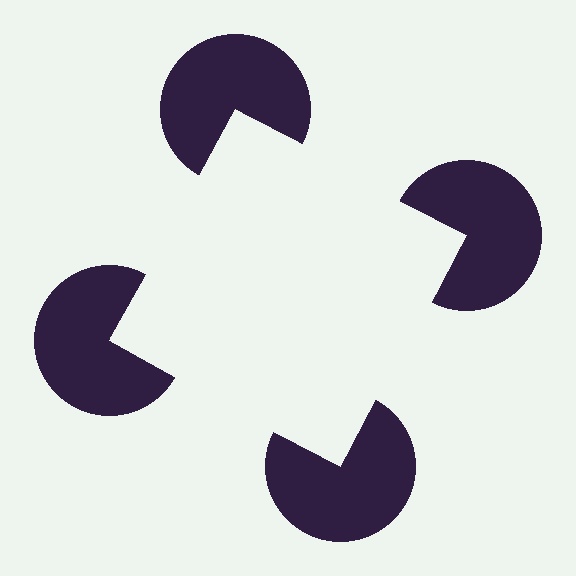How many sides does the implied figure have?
4 sides.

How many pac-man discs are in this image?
There are 4 — one at each vertex of the illusory square.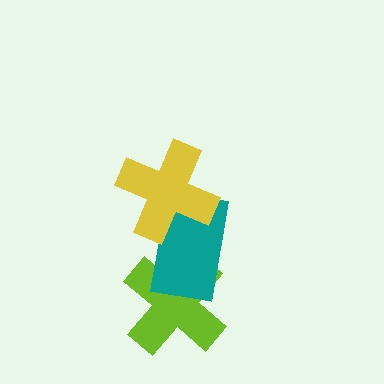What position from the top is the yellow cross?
The yellow cross is 1st from the top.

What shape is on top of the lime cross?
The teal rectangle is on top of the lime cross.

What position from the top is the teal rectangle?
The teal rectangle is 2nd from the top.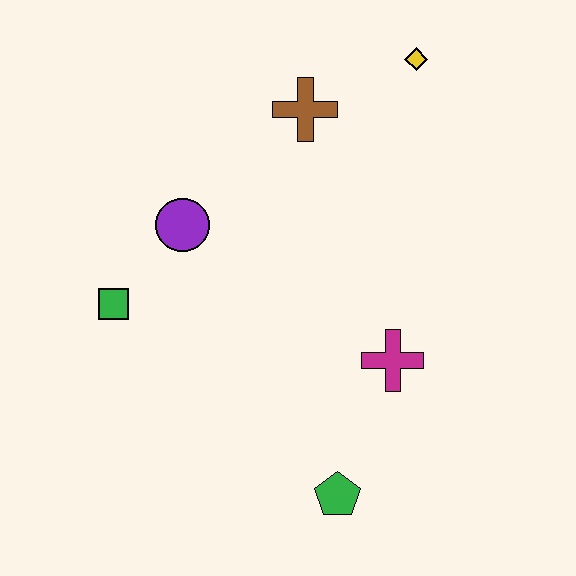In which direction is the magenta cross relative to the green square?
The magenta cross is to the right of the green square.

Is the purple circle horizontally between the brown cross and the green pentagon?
No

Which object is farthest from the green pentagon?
The yellow diamond is farthest from the green pentagon.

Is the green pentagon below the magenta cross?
Yes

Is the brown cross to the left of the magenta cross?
Yes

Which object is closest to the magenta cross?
The green pentagon is closest to the magenta cross.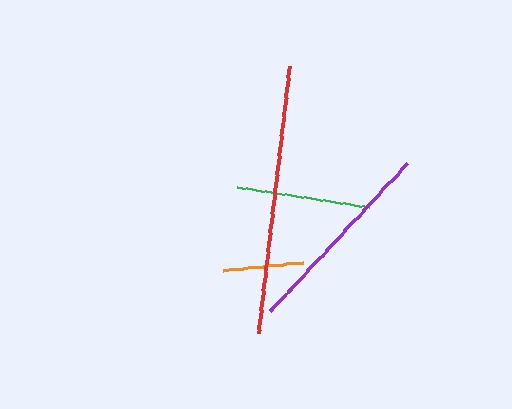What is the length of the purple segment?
The purple segment is approximately 202 pixels long.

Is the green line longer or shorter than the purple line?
The purple line is longer than the green line.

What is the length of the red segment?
The red segment is approximately 269 pixels long.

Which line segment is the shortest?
The orange line is the shortest at approximately 80 pixels.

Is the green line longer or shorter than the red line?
The red line is longer than the green line.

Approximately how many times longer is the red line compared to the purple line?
The red line is approximately 1.3 times the length of the purple line.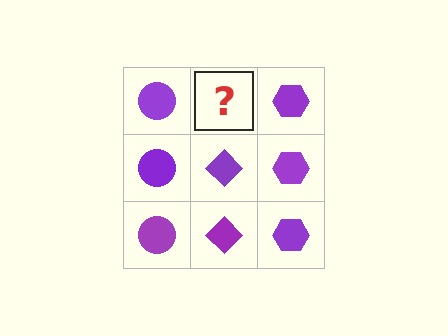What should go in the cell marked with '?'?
The missing cell should contain a purple diamond.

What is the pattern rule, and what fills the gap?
The rule is that each column has a consistent shape. The gap should be filled with a purple diamond.